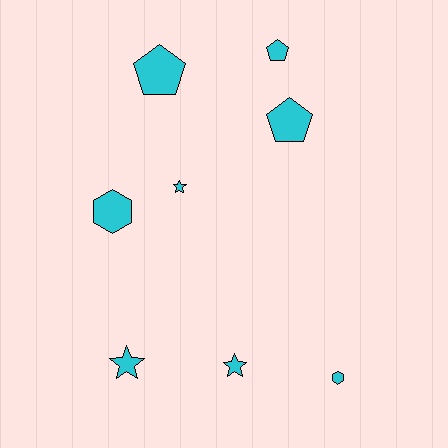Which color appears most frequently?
Cyan, with 8 objects.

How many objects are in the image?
There are 8 objects.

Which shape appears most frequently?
Pentagon, with 3 objects.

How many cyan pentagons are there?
There are 3 cyan pentagons.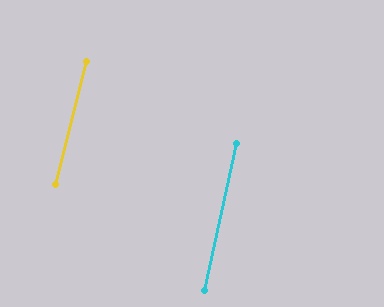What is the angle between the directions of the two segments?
Approximately 2 degrees.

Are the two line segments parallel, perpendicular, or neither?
Parallel — their directions differ by only 1.7°.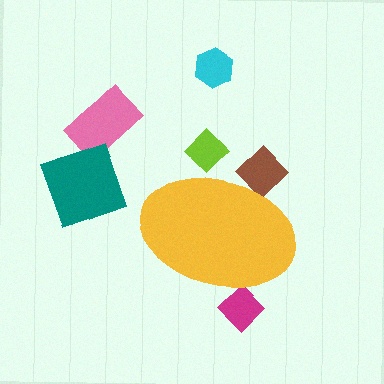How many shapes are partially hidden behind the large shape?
3 shapes are partially hidden.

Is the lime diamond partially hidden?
Yes, the lime diamond is partially hidden behind the yellow ellipse.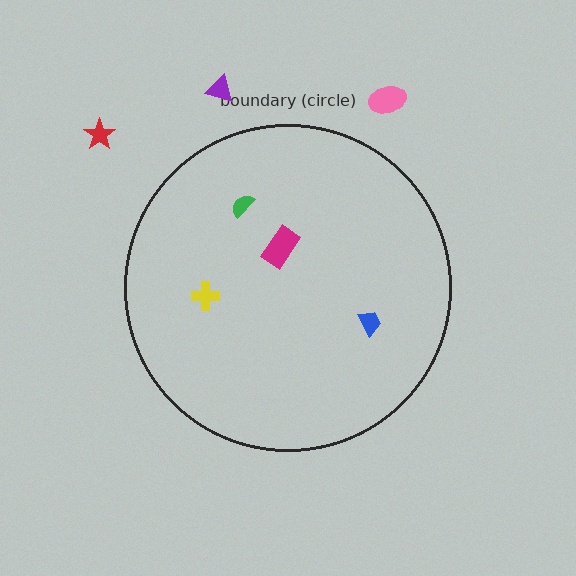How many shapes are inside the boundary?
4 inside, 3 outside.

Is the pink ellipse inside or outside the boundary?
Outside.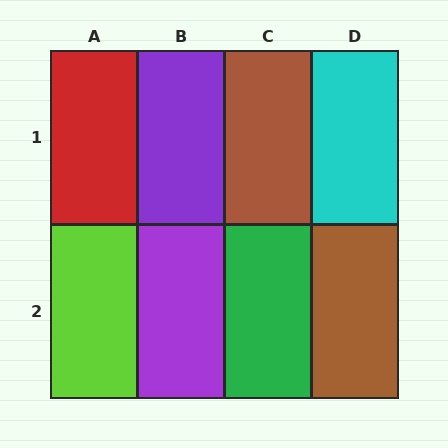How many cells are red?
1 cell is red.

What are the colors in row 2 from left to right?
Lime, purple, green, brown.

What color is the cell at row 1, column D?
Cyan.